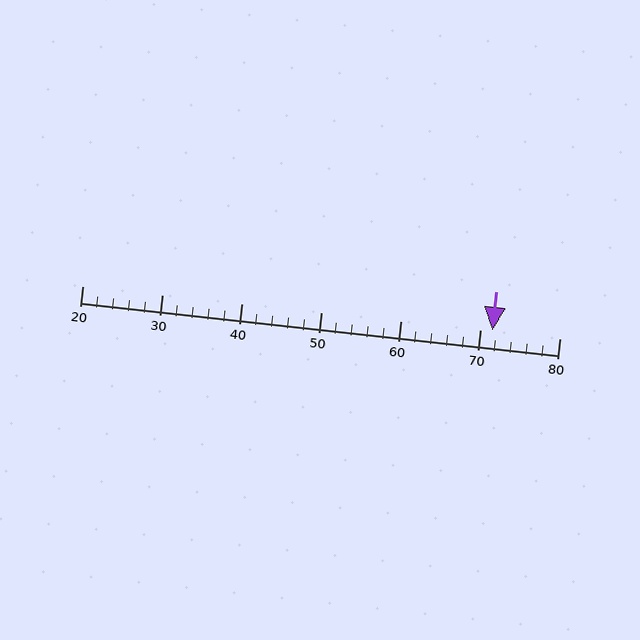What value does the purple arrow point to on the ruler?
The purple arrow points to approximately 72.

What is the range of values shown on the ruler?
The ruler shows values from 20 to 80.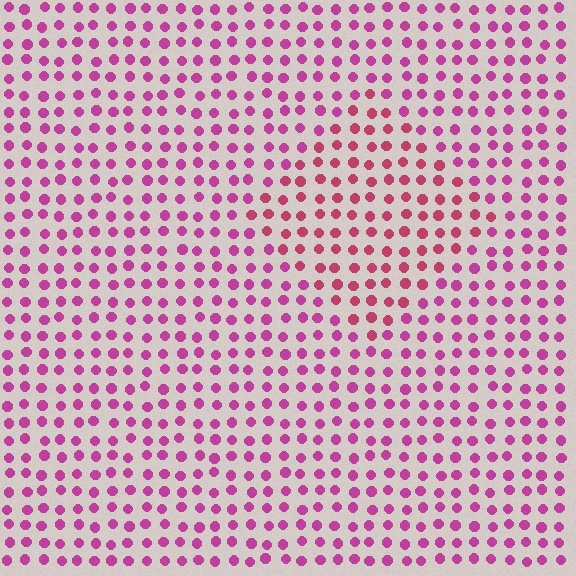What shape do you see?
I see a diamond.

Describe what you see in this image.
The image is filled with small magenta elements in a uniform arrangement. A diamond-shaped region is visible where the elements are tinted to a slightly different hue, forming a subtle color boundary.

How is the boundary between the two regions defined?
The boundary is defined purely by a slight shift in hue (about 23 degrees). Spacing, size, and orientation are identical on both sides.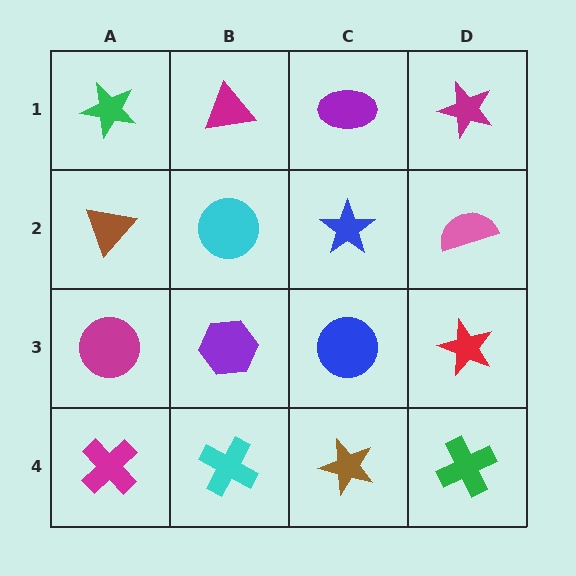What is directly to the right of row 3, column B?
A blue circle.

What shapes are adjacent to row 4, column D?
A red star (row 3, column D), a brown star (row 4, column C).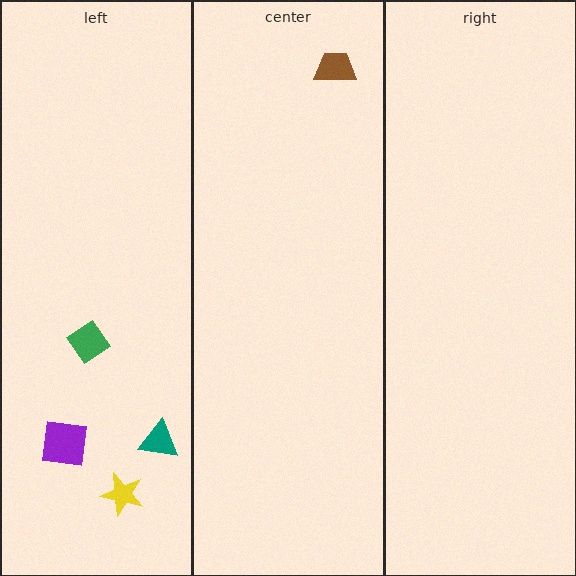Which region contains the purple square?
The left region.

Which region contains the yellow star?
The left region.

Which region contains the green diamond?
The left region.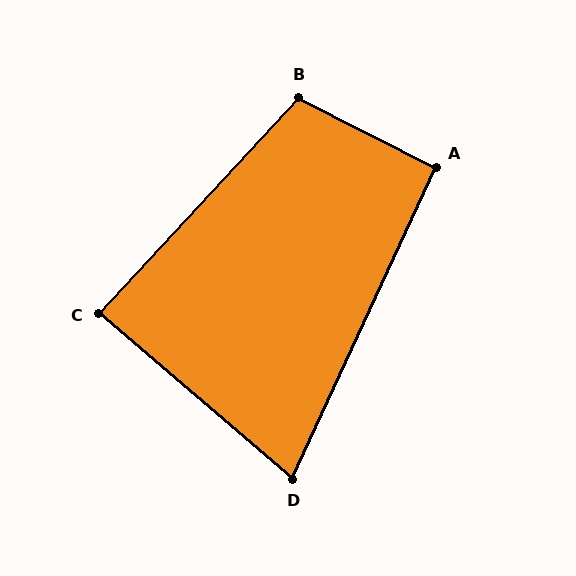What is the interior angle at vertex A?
Approximately 92 degrees (approximately right).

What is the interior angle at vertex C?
Approximately 88 degrees (approximately right).